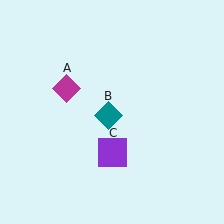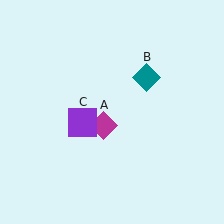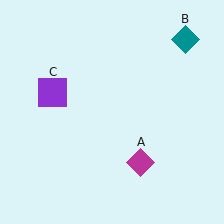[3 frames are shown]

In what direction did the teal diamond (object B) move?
The teal diamond (object B) moved up and to the right.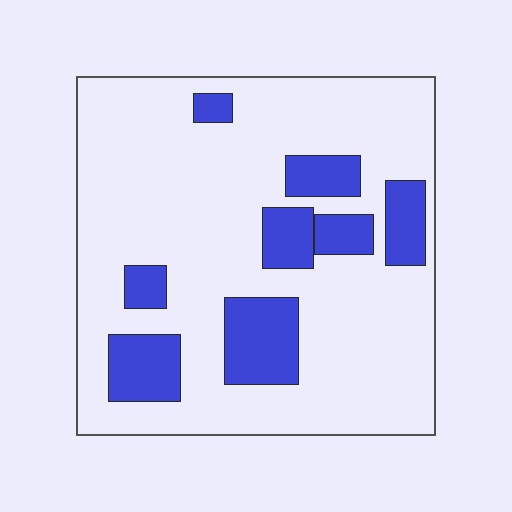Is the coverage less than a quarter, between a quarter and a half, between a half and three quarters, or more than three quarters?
Less than a quarter.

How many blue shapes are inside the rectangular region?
8.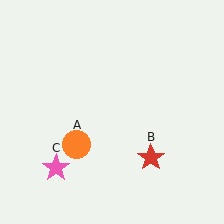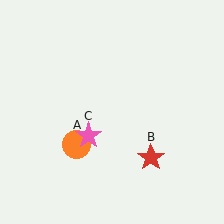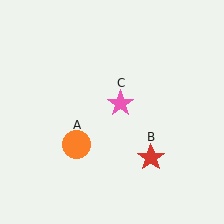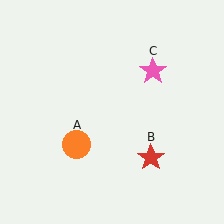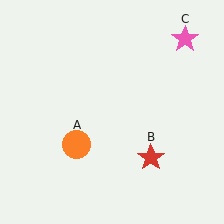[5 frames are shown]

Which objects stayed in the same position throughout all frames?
Orange circle (object A) and red star (object B) remained stationary.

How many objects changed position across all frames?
1 object changed position: pink star (object C).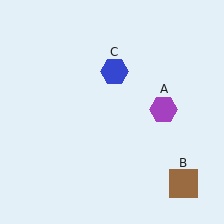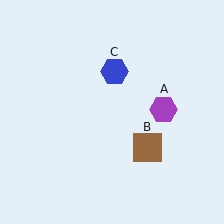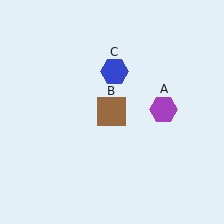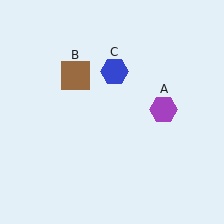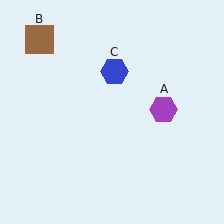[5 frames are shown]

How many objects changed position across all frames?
1 object changed position: brown square (object B).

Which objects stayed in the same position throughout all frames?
Purple hexagon (object A) and blue hexagon (object C) remained stationary.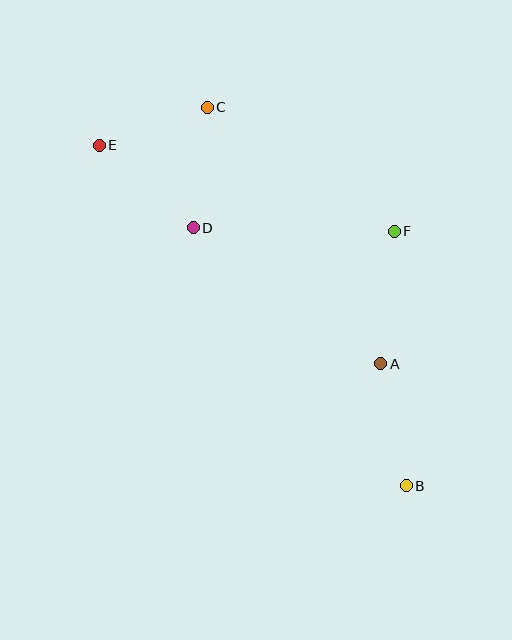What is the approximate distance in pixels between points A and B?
The distance between A and B is approximately 125 pixels.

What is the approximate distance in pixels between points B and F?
The distance between B and F is approximately 255 pixels.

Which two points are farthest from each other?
Points B and E are farthest from each other.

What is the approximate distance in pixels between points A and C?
The distance between A and C is approximately 310 pixels.